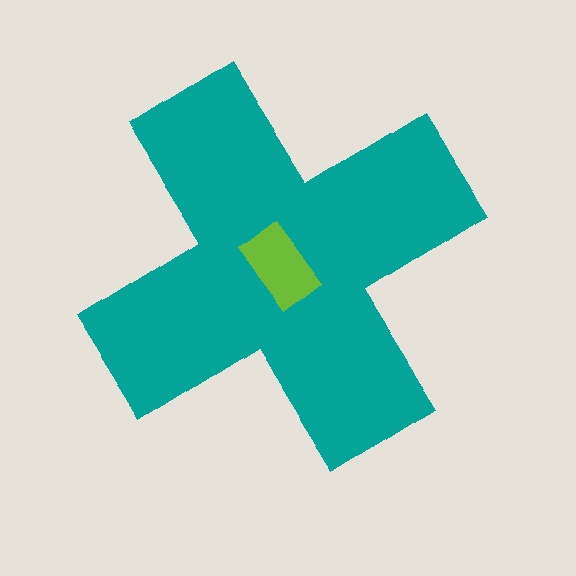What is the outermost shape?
The teal cross.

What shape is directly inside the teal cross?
The lime rectangle.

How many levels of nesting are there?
2.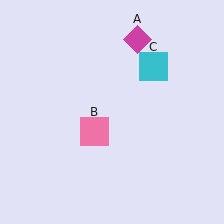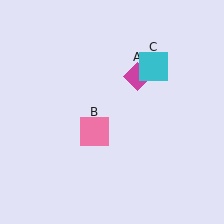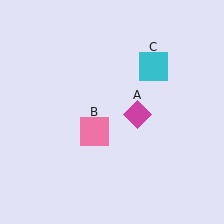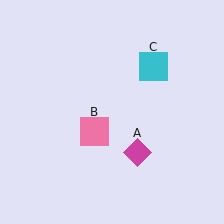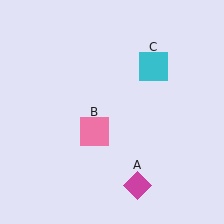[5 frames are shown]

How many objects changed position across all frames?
1 object changed position: magenta diamond (object A).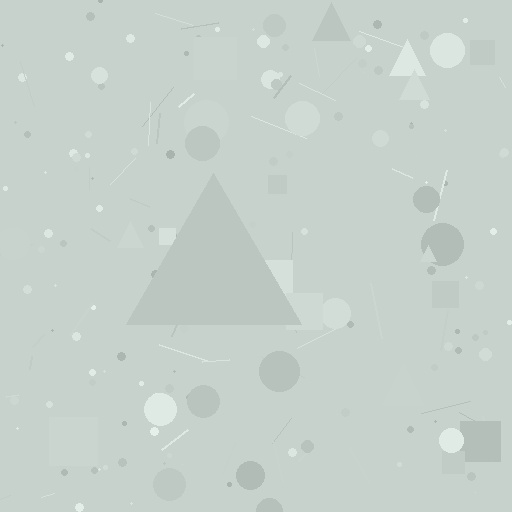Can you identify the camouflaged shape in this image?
The camouflaged shape is a triangle.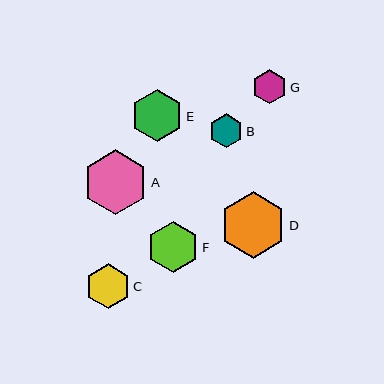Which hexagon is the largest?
Hexagon D is the largest with a size of approximately 66 pixels.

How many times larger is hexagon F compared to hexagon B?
Hexagon F is approximately 1.5 times the size of hexagon B.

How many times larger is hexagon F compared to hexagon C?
Hexagon F is approximately 1.2 times the size of hexagon C.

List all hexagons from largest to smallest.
From largest to smallest: D, A, E, F, C, G, B.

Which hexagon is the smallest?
Hexagon B is the smallest with a size of approximately 34 pixels.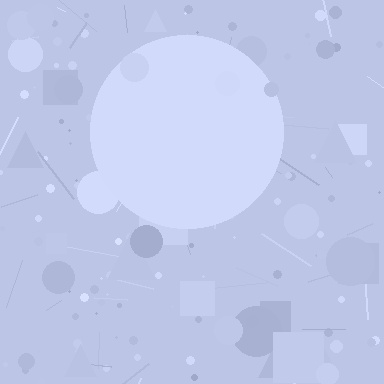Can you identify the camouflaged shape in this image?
The camouflaged shape is a circle.